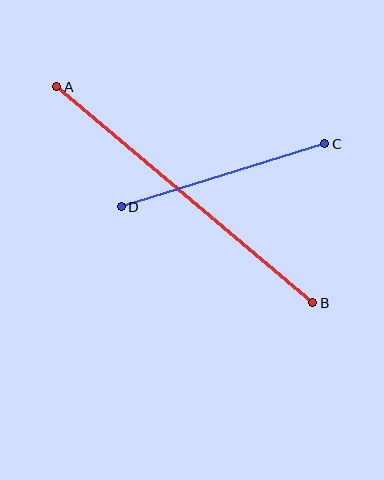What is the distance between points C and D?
The distance is approximately 213 pixels.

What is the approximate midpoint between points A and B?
The midpoint is at approximately (185, 195) pixels.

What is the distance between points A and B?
The distance is approximately 335 pixels.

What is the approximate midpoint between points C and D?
The midpoint is at approximately (223, 175) pixels.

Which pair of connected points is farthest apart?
Points A and B are farthest apart.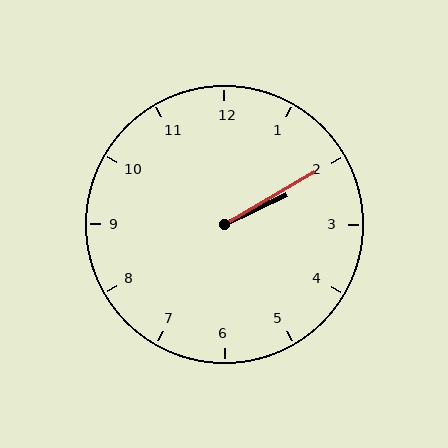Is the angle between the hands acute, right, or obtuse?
It is acute.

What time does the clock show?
2:10.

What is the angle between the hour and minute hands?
Approximately 5 degrees.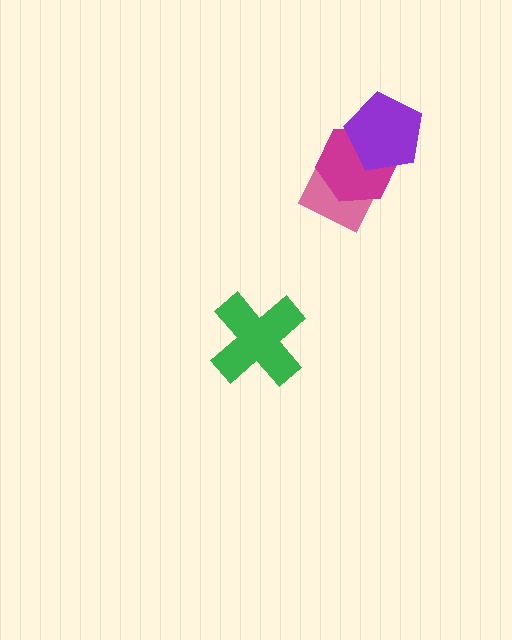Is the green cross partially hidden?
No, no other shape covers it.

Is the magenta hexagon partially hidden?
Yes, it is partially covered by another shape.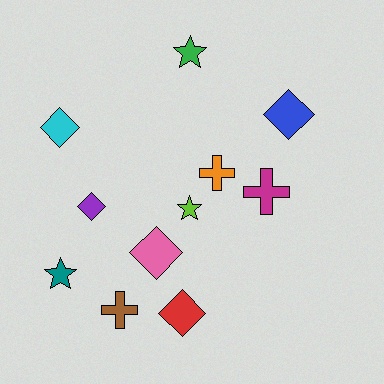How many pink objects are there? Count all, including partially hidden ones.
There is 1 pink object.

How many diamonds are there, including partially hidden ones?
There are 5 diamonds.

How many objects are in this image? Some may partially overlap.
There are 11 objects.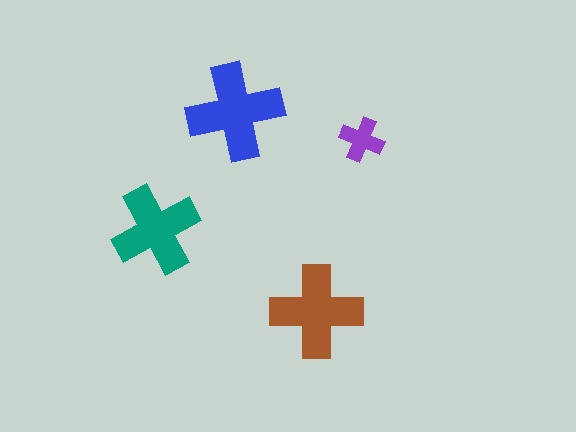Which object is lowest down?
The brown cross is bottommost.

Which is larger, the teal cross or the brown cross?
The brown one.